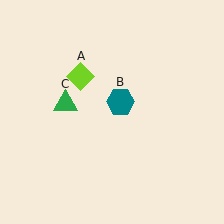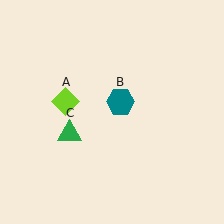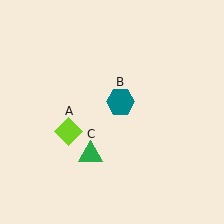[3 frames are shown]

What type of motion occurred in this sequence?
The lime diamond (object A), green triangle (object C) rotated counterclockwise around the center of the scene.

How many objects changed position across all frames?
2 objects changed position: lime diamond (object A), green triangle (object C).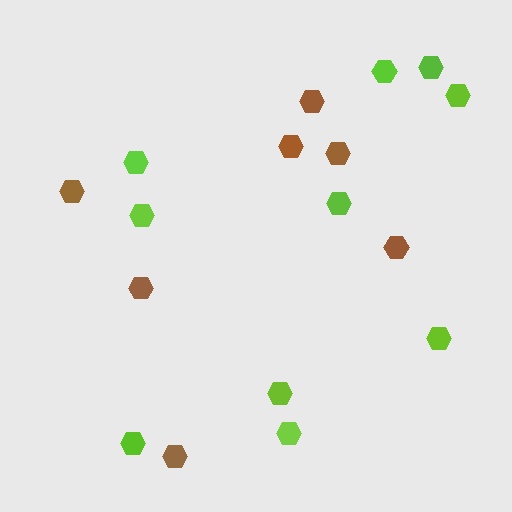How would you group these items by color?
There are 2 groups: one group of brown hexagons (7) and one group of lime hexagons (10).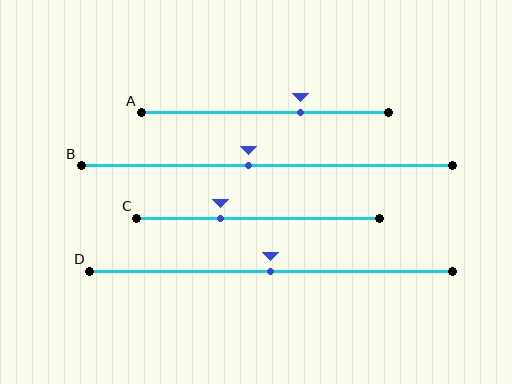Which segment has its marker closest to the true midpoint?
Segment D has its marker closest to the true midpoint.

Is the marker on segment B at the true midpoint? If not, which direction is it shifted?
No, the marker on segment B is shifted to the left by about 5% of the segment length.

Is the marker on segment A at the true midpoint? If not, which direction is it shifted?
No, the marker on segment A is shifted to the right by about 14% of the segment length.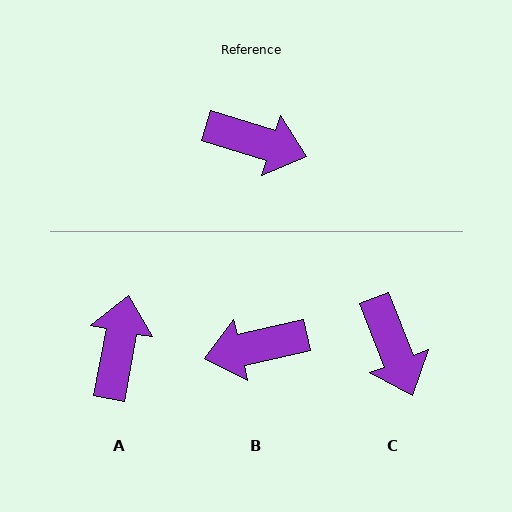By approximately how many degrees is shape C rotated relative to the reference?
Approximately 51 degrees clockwise.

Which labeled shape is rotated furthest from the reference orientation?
B, about 150 degrees away.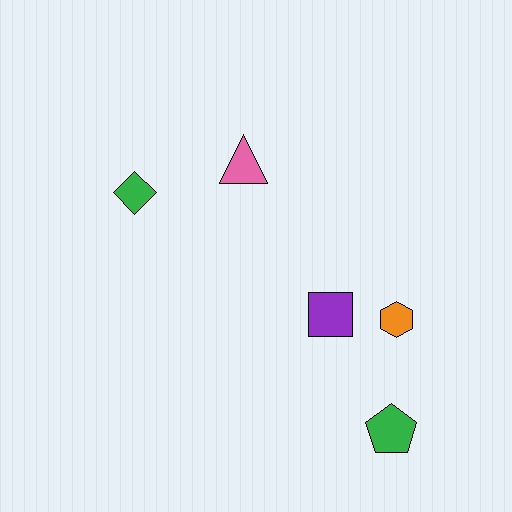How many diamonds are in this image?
There is 1 diamond.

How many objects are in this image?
There are 5 objects.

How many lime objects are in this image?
There are no lime objects.